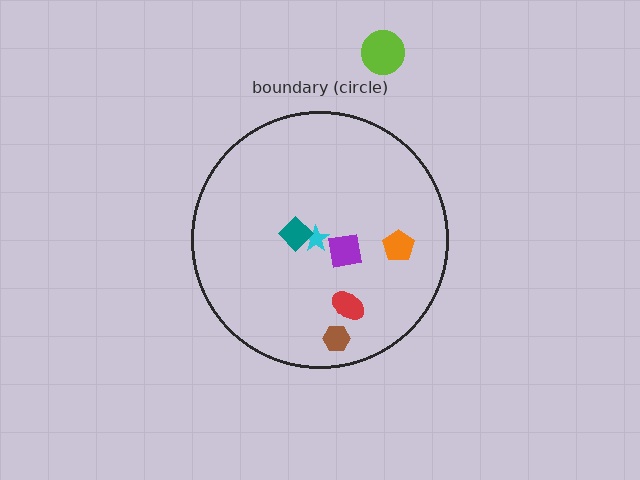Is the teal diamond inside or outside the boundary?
Inside.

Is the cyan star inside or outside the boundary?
Inside.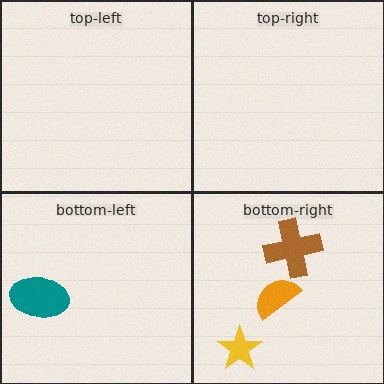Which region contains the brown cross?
The bottom-right region.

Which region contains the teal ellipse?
The bottom-left region.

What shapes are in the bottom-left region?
The teal ellipse.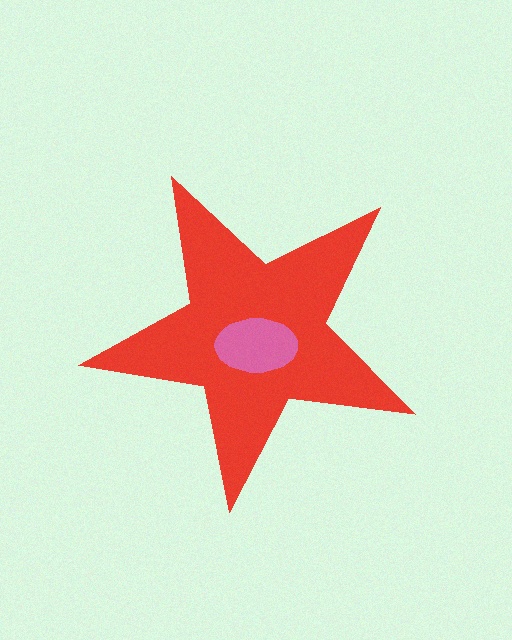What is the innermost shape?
The pink ellipse.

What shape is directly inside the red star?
The pink ellipse.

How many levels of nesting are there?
2.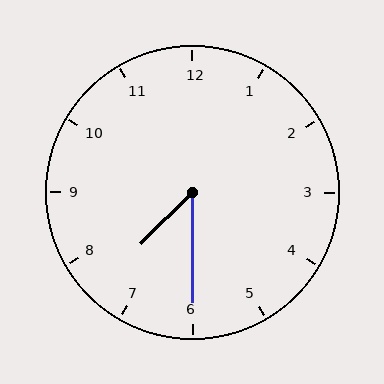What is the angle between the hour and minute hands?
Approximately 45 degrees.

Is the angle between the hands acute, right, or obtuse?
It is acute.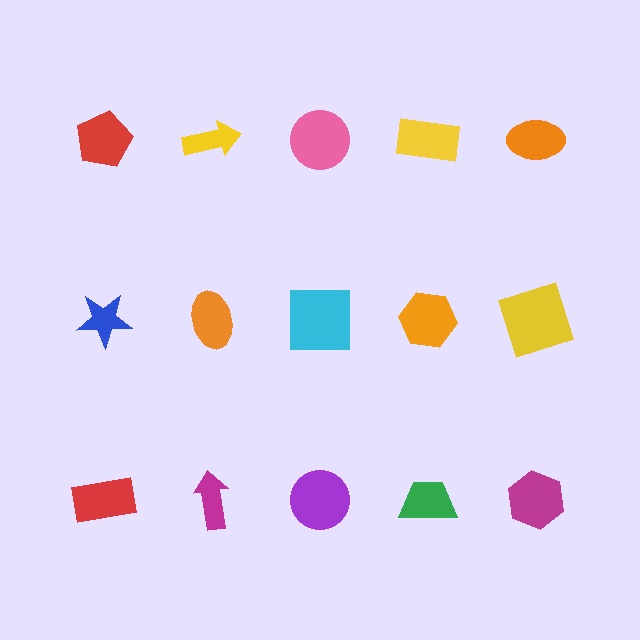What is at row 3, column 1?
A red rectangle.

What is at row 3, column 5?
A magenta hexagon.